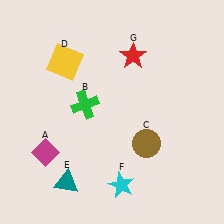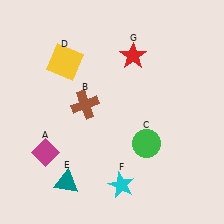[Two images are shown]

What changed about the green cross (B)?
In Image 1, B is green. In Image 2, it changed to brown.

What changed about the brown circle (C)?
In Image 1, C is brown. In Image 2, it changed to green.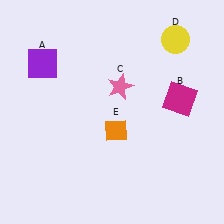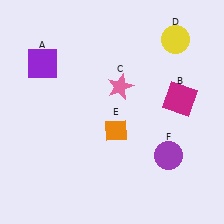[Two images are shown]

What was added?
A purple circle (F) was added in Image 2.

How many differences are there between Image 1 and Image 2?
There is 1 difference between the two images.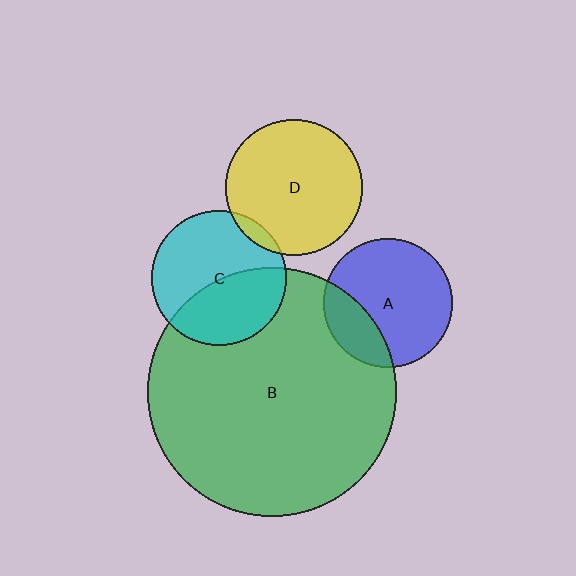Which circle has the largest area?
Circle B (green).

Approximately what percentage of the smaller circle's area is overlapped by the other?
Approximately 5%.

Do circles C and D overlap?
Yes.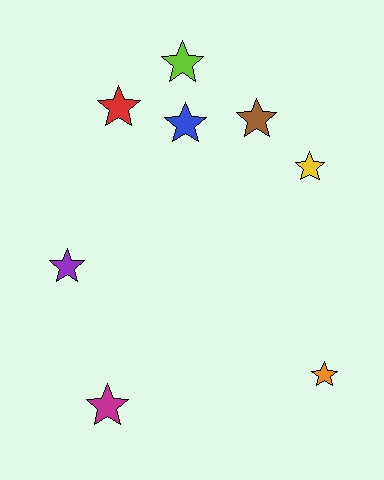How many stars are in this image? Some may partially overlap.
There are 8 stars.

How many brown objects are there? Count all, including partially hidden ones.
There is 1 brown object.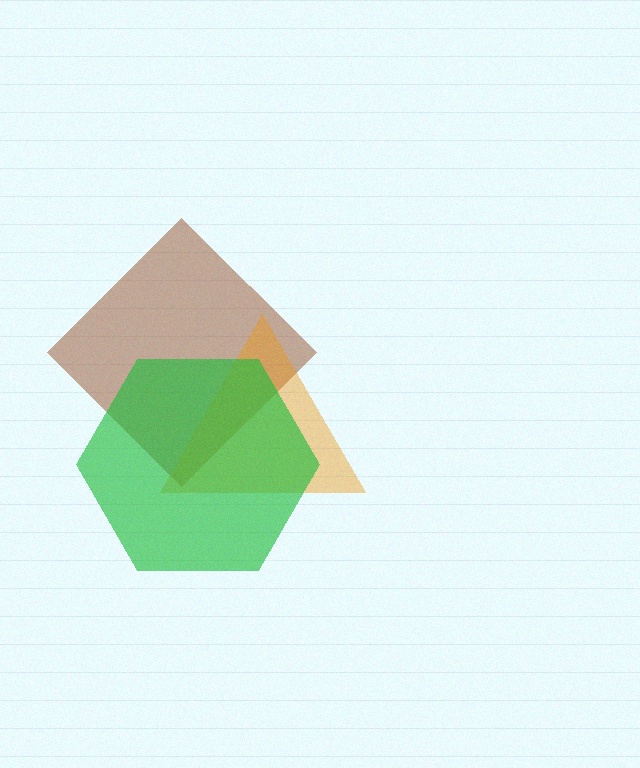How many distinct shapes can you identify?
There are 3 distinct shapes: a brown diamond, an orange triangle, a green hexagon.